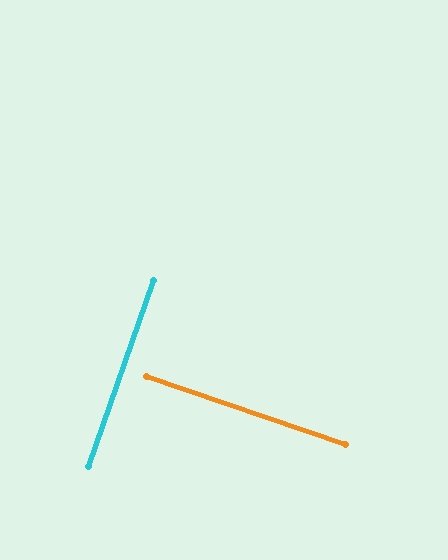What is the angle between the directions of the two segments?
Approximately 89 degrees.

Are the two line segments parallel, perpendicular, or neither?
Perpendicular — they meet at approximately 89°.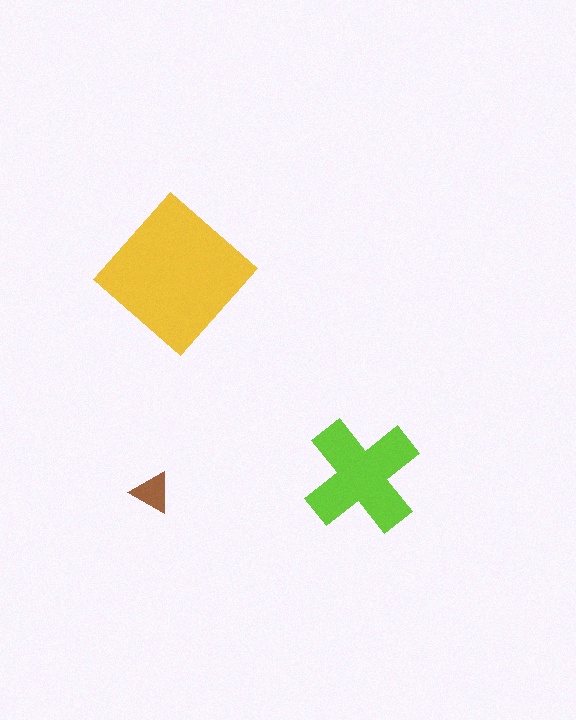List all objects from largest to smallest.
The yellow diamond, the lime cross, the brown triangle.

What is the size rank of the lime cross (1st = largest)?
2nd.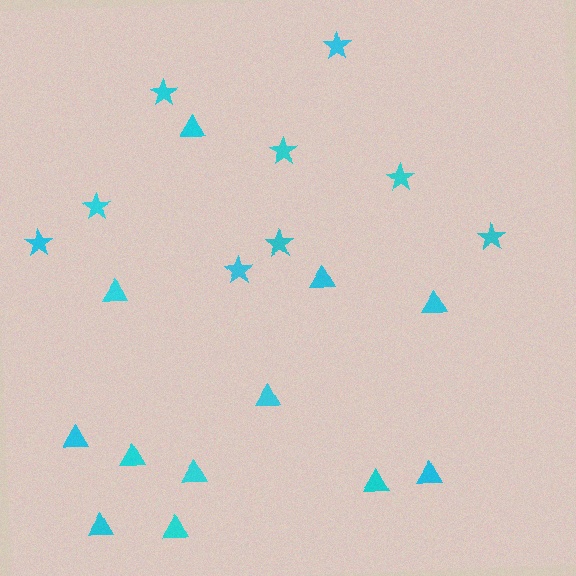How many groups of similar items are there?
There are 2 groups: one group of stars (9) and one group of triangles (12).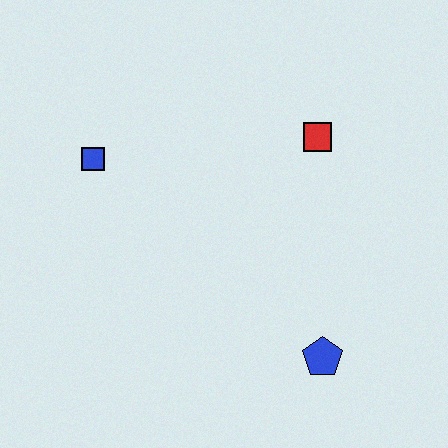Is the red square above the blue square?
Yes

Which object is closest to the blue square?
The red square is closest to the blue square.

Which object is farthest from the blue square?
The blue pentagon is farthest from the blue square.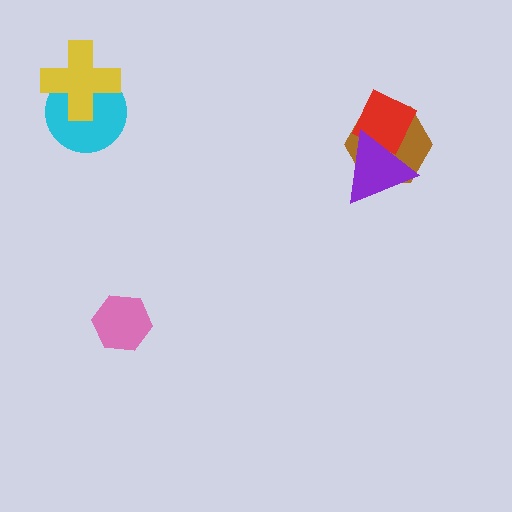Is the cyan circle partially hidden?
Yes, it is partially covered by another shape.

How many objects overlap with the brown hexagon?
2 objects overlap with the brown hexagon.